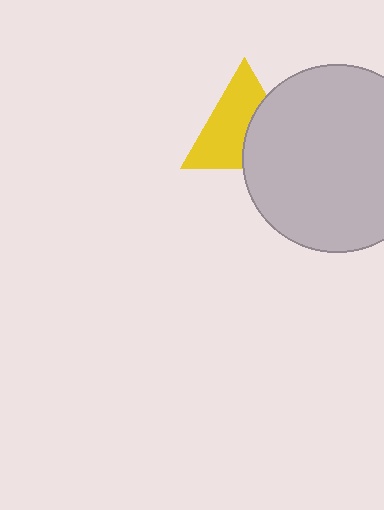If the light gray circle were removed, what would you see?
You would see the complete yellow triangle.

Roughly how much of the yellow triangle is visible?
About half of it is visible (roughly 60%).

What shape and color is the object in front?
The object in front is a light gray circle.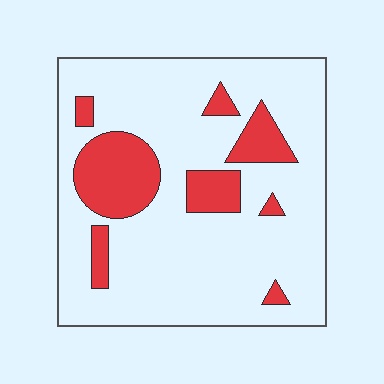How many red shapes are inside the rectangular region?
8.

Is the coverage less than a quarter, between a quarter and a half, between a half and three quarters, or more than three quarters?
Less than a quarter.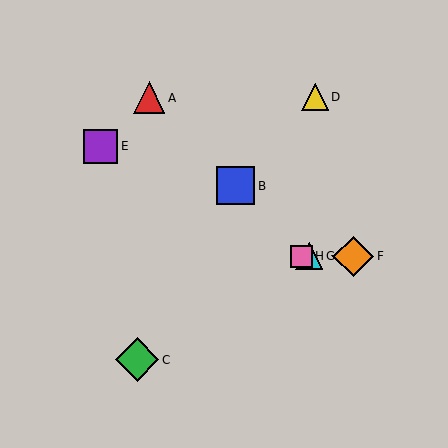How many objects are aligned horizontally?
3 objects (F, G, H) are aligned horizontally.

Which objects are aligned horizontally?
Objects F, G, H are aligned horizontally.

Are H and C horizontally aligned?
No, H is at y≈256 and C is at y≈360.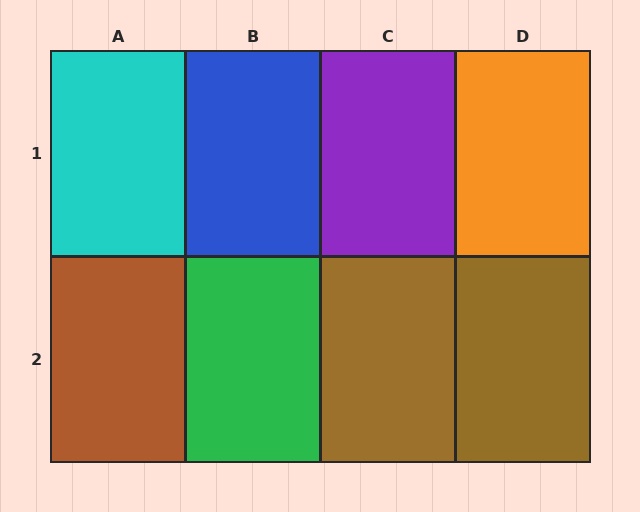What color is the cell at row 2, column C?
Brown.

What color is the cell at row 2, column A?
Brown.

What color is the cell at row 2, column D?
Brown.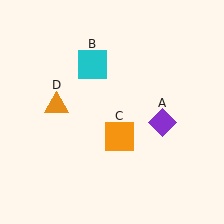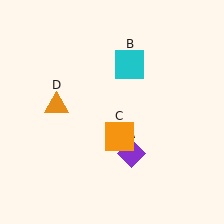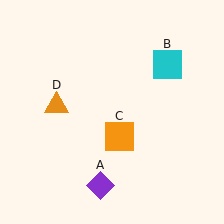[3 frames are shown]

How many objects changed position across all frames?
2 objects changed position: purple diamond (object A), cyan square (object B).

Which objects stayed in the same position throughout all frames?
Orange square (object C) and orange triangle (object D) remained stationary.